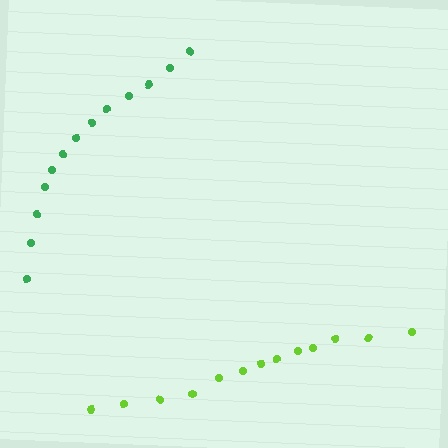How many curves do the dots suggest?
There are 2 distinct paths.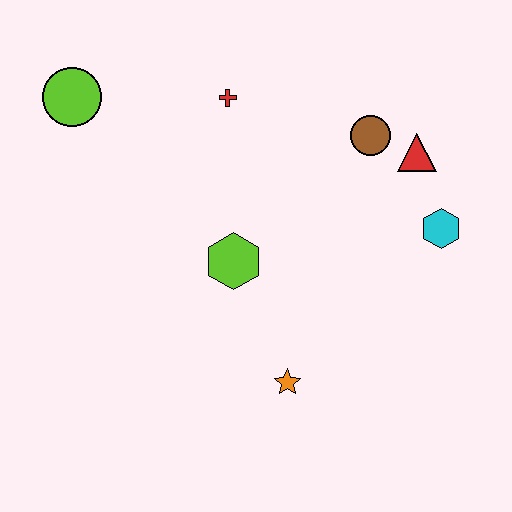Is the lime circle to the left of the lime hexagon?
Yes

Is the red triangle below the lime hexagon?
No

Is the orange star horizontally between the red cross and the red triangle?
Yes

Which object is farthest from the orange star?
The lime circle is farthest from the orange star.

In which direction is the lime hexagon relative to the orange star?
The lime hexagon is above the orange star.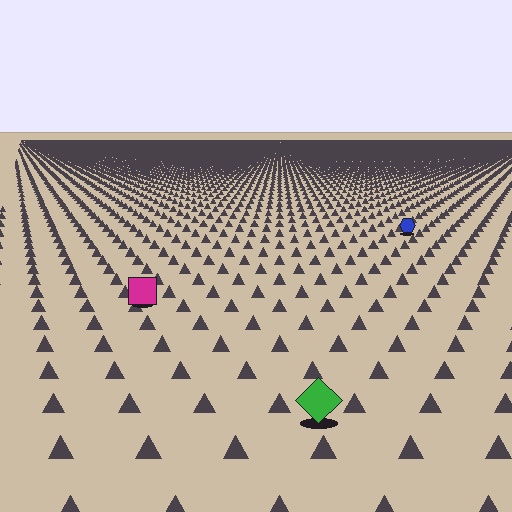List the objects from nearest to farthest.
From nearest to farthest: the green diamond, the magenta square, the blue hexagon.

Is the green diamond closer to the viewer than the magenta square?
Yes. The green diamond is closer — you can tell from the texture gradient: the ground texture is coarser near it.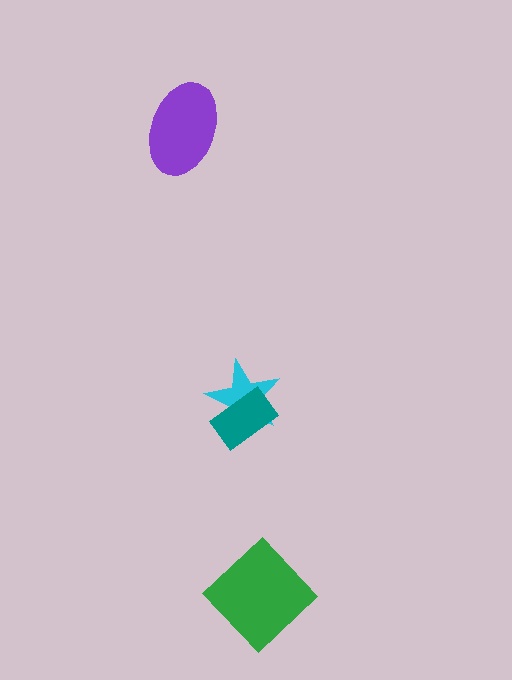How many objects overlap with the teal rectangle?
1 object overlaps with the teal rectangle.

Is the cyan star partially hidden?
Yes, it is partially covered by another shape.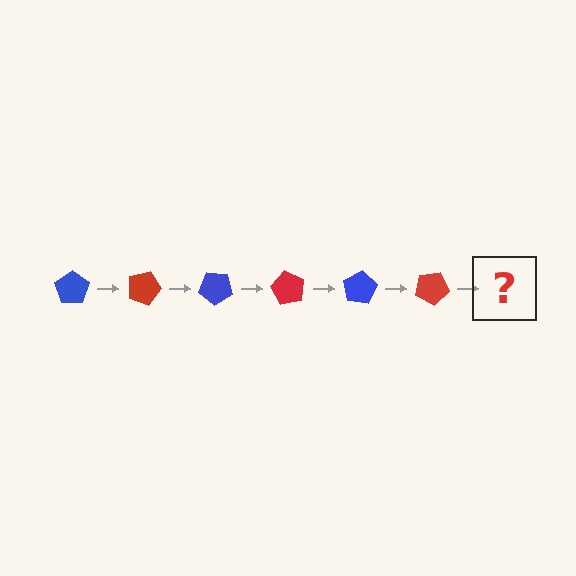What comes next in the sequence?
The next element should be a blue pentagon, rotated 120 degrees from the start.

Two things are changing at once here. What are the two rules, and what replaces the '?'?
The two rules are that it rotates 20 degrees each step and the color cycles through blue and red. The '?' should be a blue pentagon, rotated 120 degrees from the start.